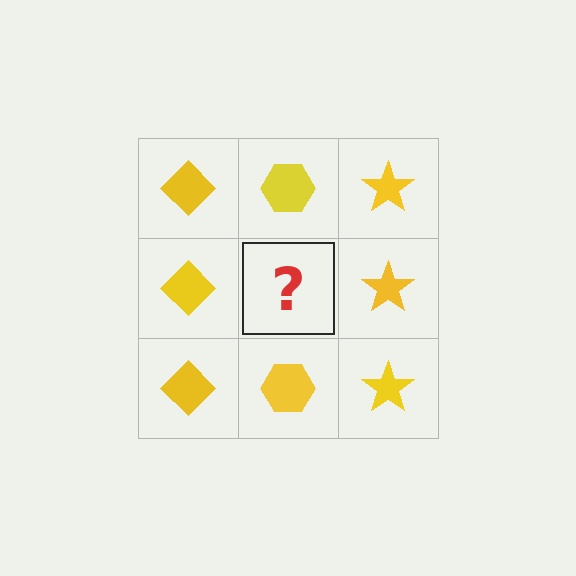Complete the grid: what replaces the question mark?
The question mark should be replaced with a yellow hexagon.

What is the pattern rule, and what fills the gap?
The rule is that each column has a consistent shape. The gap should be filled with a yellow hexagon.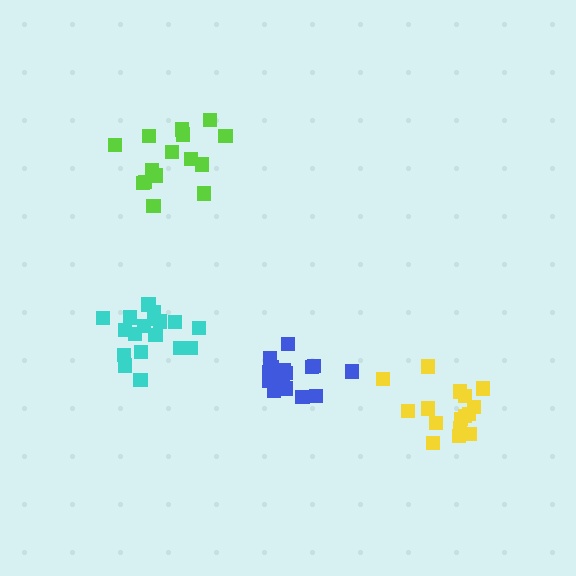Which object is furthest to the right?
The yellow cluster is rightmost.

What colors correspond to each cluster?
The clusters are colored: lime, blue, yellow, cyan.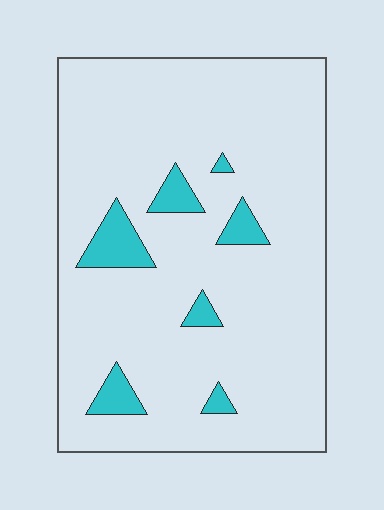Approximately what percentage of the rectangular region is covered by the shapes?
Approximately 10%.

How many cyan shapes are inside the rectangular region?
7.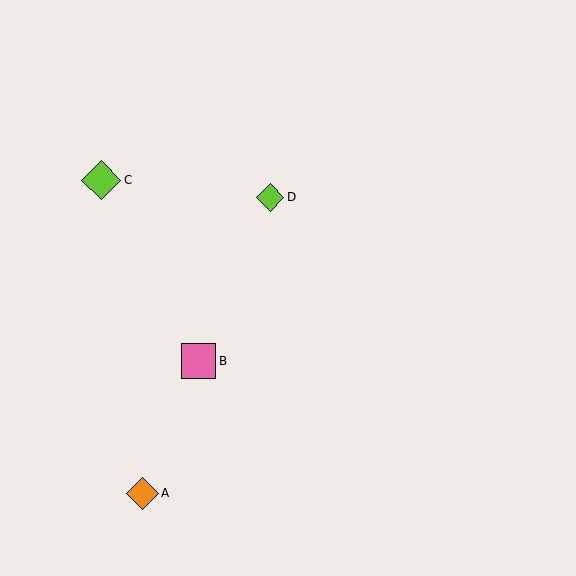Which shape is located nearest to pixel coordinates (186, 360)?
The pink square (labeled B) at (198, 361) is nearest to that location.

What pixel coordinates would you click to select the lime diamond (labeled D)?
Click at (270, 197) to select the lime diamond D.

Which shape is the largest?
The lime diamond (labeled C) is the largest.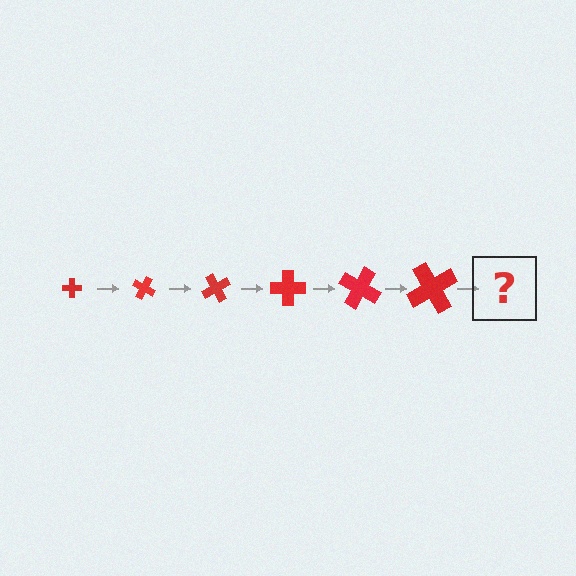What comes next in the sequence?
The next element should be a cross, larger than the previous one and rotated 180 degrees from the start.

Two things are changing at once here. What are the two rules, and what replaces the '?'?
The two rules are that the cross grows larger each step and it rotates 30 degrees each step. The '?' should be a cross, larger than the previous one and rotated 180 degrees from the start.